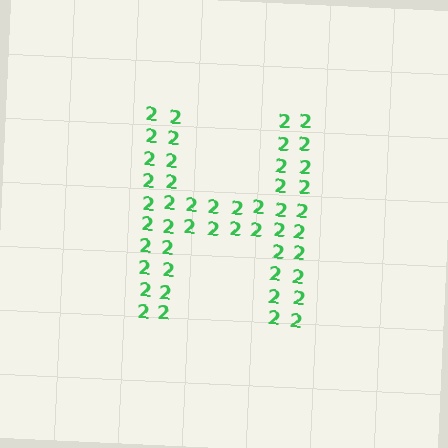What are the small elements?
The small elements are digit 2's.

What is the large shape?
The large shape is the letter H.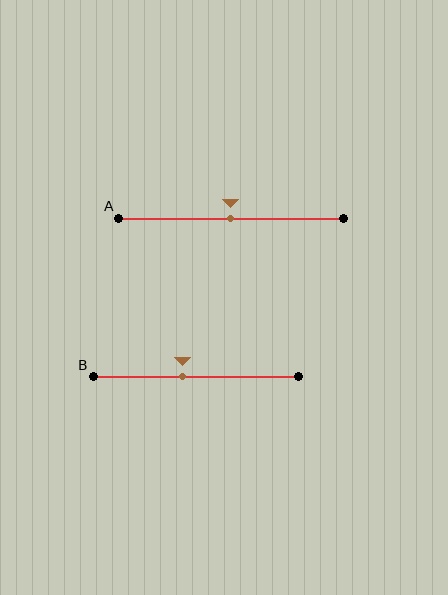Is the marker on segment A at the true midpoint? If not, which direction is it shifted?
Yes, the marker on segment A is at the true midpoint.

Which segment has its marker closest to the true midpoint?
Segment A has its marker closest to the true midpoint.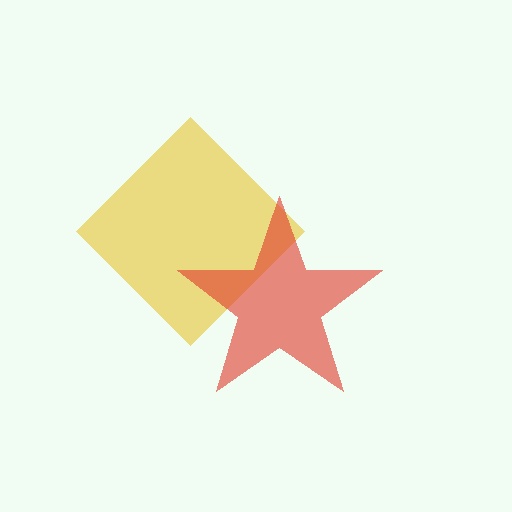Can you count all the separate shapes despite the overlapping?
Yes, there are 2 separate shapes.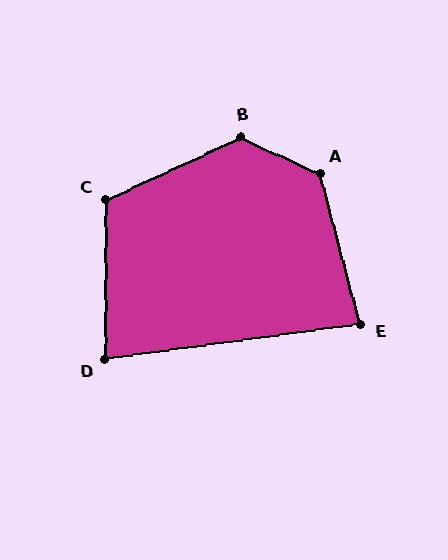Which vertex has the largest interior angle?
B, at approximately 131 degrees.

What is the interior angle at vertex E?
Approximately 83 degrees (acute).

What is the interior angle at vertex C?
Approximately 115 degrees (obtuse).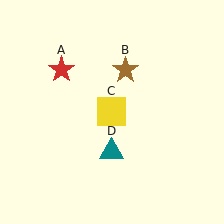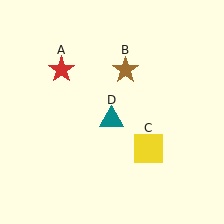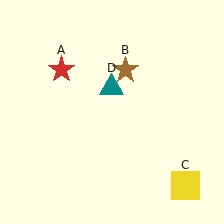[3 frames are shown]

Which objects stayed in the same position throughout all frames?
Red star (object A) and brown star (object B) remained stationary.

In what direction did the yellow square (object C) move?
The yellow square (object C) moved down and to the right.